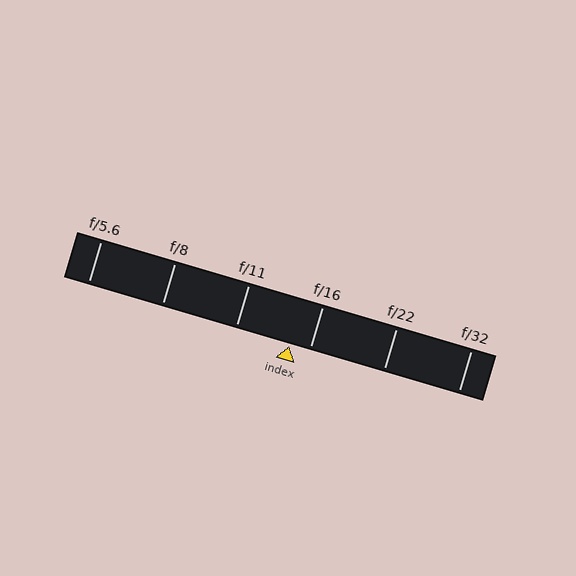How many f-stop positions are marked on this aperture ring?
There are 6 f-stop positions marked.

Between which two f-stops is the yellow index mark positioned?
The index mark is between f/11 and f/16.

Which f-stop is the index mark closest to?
The index mark is closest to f/16.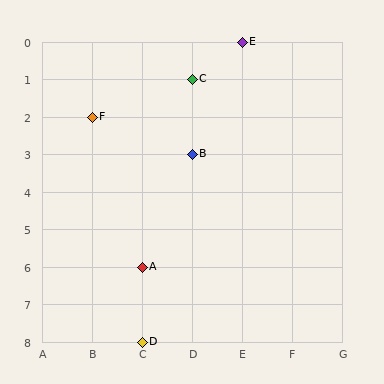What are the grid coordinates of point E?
Point E is at grid coordinates (E, 0).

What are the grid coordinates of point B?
Point B is at grid coordinates (D, 3).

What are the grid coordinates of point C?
Point C is at grid coordinates (D, 1).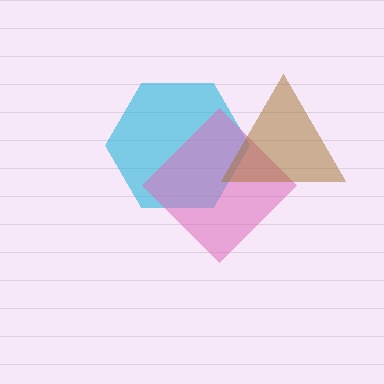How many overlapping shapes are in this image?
There are 3 overlapping shapes in the image.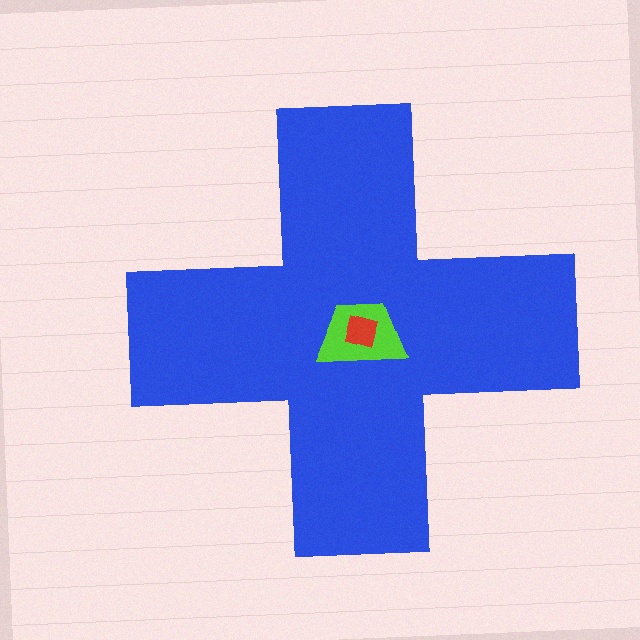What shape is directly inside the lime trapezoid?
The red square.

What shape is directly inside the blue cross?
The lime trapezoid.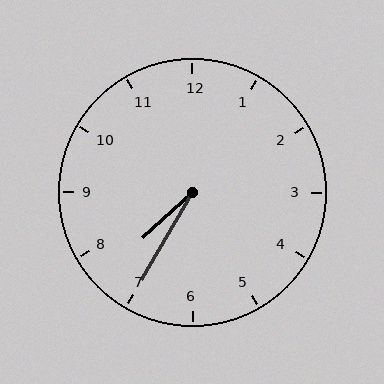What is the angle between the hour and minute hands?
Approximately 18 degrees.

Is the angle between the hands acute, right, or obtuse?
It is acute.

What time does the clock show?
7:35.